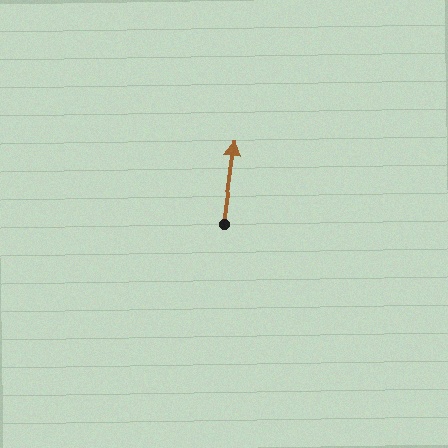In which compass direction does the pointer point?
North.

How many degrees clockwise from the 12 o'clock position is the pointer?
Approximately 8 degrees.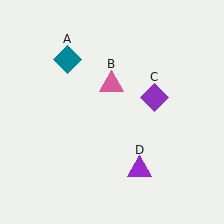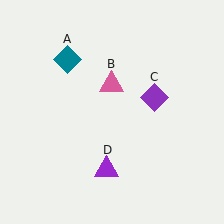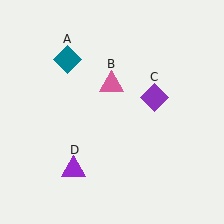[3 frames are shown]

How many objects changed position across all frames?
1 object changed position: purple triangle (object D).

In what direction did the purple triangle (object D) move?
The purple triangle (object D) moved left.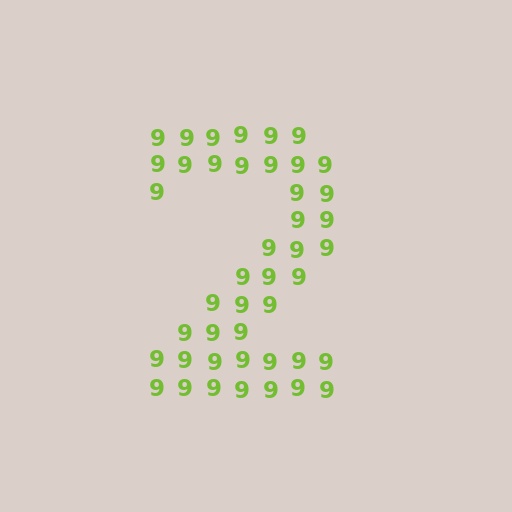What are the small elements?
The small elements are digit 9's.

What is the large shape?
The large shape is the digit 2.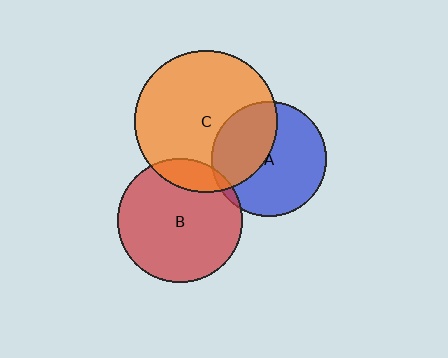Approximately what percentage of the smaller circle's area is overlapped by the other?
Approximately 15%.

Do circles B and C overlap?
Yes.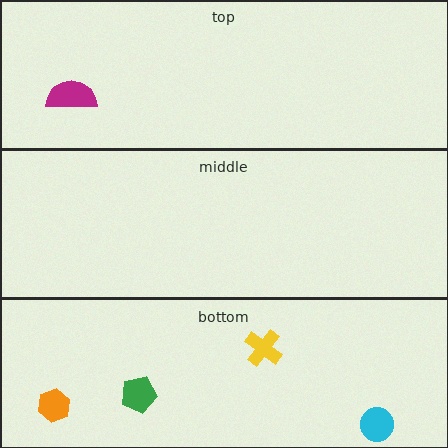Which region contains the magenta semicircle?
The top region.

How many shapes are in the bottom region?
4.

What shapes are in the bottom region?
The cyan circle, the yellow cross, the green pentagon, the orange hexagon.